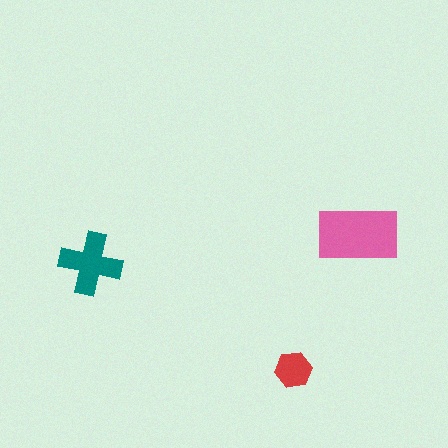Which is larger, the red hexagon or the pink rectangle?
The pink rectangle.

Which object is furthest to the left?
The teal cross is leftmost.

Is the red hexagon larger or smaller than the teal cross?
Smaller.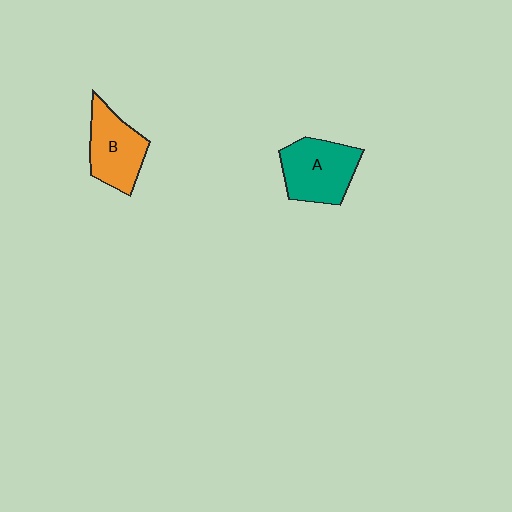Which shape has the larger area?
Shape A (teal).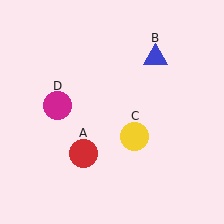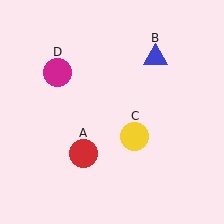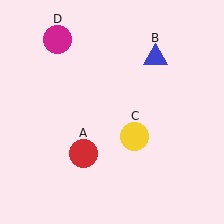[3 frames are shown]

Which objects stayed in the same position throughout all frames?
Red circle (object A) and blue triangle (object B) and yellow circle (object C) remained stationary.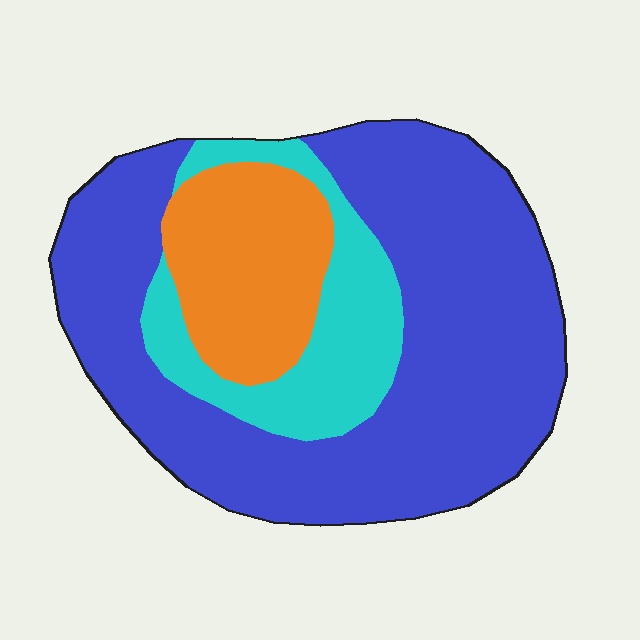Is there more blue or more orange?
Blue.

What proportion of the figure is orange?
Orange takes up about one sixth (1/6) of the figure.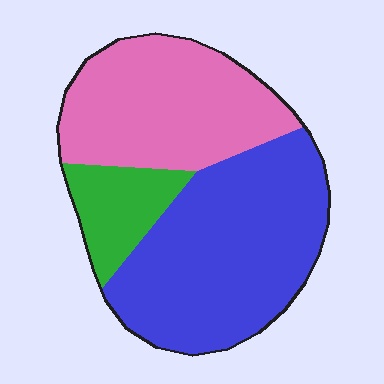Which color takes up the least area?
Green, at roughly 15%.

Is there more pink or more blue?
Blue.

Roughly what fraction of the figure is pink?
Pink takes up between a quarter and a half of the figure.